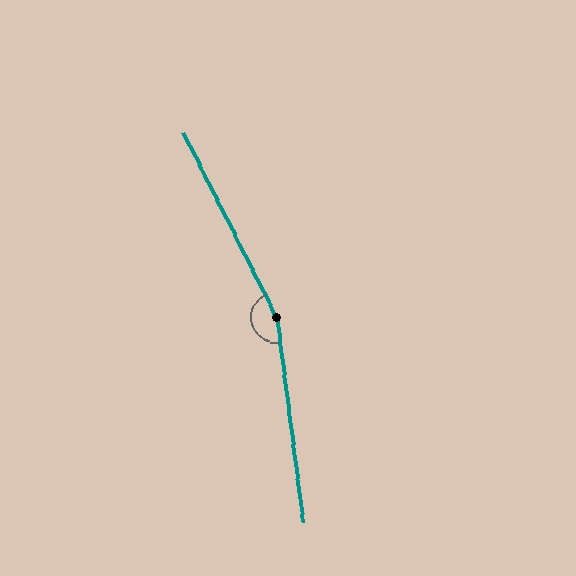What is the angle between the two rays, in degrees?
Approximately 161 degrees.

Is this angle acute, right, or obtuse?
It is obtuse.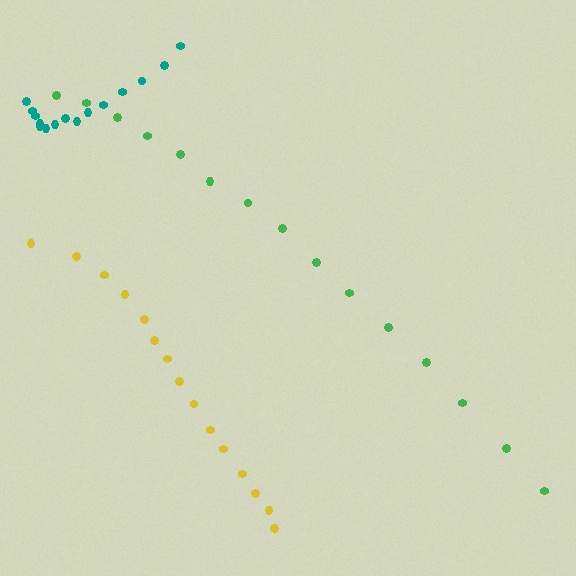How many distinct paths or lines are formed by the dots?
There are 3 distinct paths.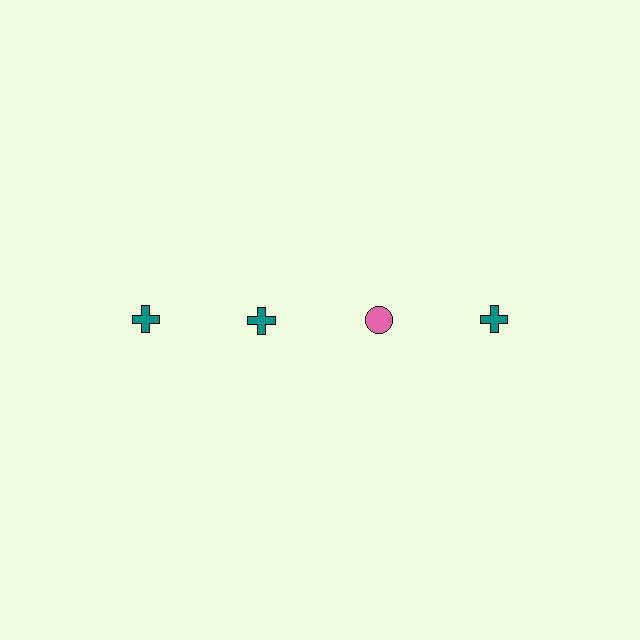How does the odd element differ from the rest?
It differs in both color (pink instead of teal) and shape (circle instead of cross).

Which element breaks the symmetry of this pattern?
The pink circle in the top row, center column breaks the symmetry. All other shapes are teal crosses.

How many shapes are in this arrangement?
There are 4 shapes arranged in a grid pattern.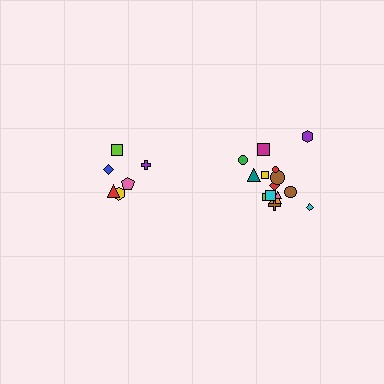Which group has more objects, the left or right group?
The right group.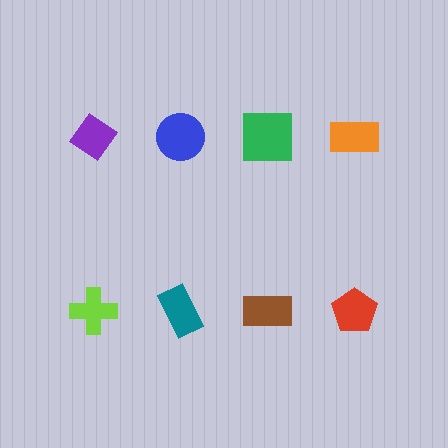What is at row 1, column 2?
A blue circle.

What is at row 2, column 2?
A teal rectangle.